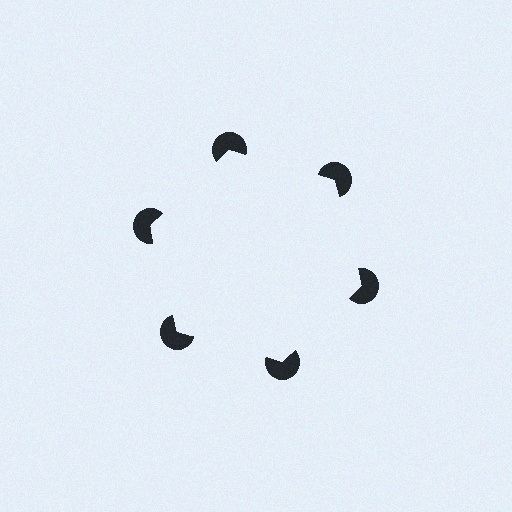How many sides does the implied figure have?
6 sides.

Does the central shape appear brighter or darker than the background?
It typically appears slightly brighter than the background, even though no actual brightness change is drawn.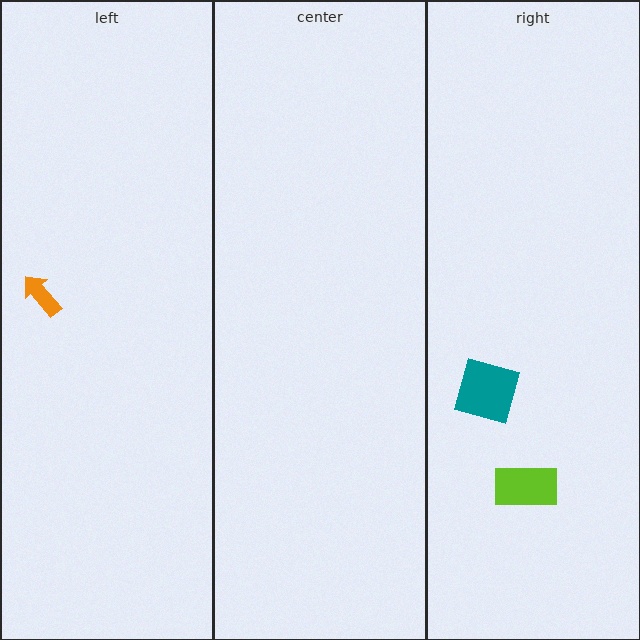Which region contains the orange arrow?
The left region.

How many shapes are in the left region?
1.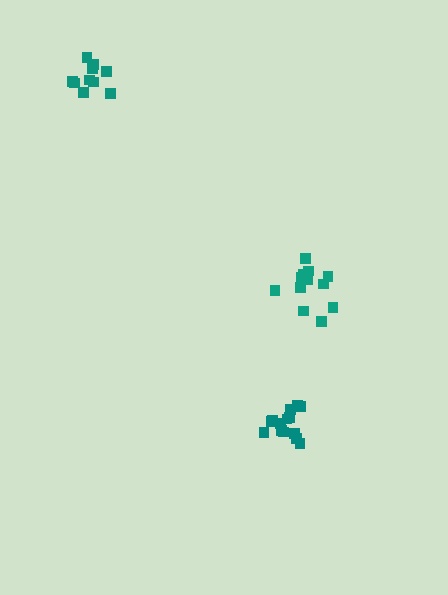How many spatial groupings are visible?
There are 3 spatial groupings.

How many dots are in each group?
Group 1: 15 dots, Group 2: 10 dots, Group 3: 12 dots (37 total).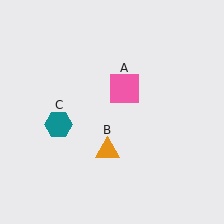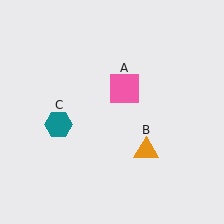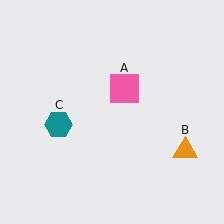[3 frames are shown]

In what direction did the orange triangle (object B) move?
The orange triangle (object B) moved right.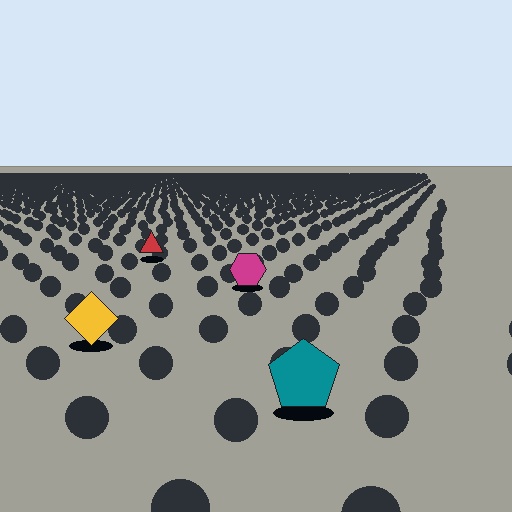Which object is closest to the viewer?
The teal pentagon is closest. The texture marks near it are larger and more spread out.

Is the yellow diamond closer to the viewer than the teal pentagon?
No. The teal pentagon is closer — you can tell from the texture gradient: the ground texture is coarser near it.